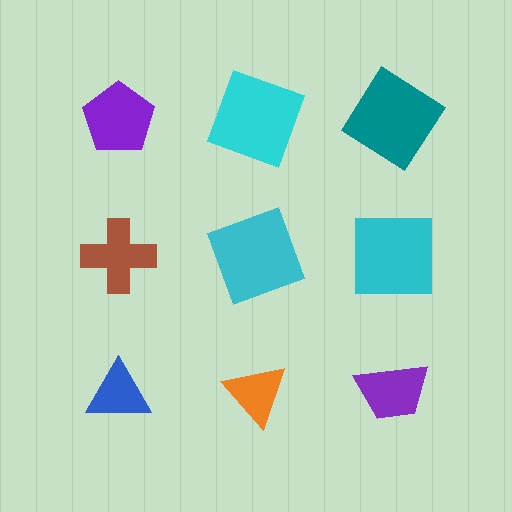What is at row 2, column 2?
A cyan square.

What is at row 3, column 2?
An orange triangle.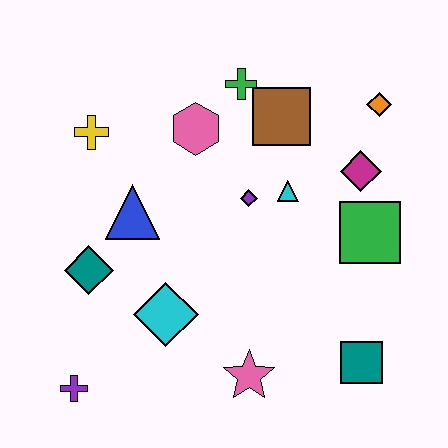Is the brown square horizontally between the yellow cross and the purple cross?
No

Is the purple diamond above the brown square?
No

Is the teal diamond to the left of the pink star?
Yes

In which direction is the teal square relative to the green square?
The teal square is below the green square.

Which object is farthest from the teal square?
The yellow cross is farthest from the teal square.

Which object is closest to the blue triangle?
The teal diamond is closest to the blue triangle.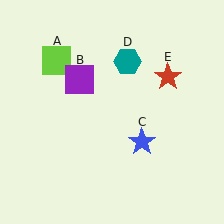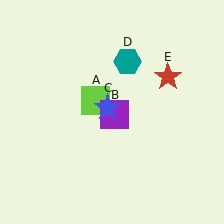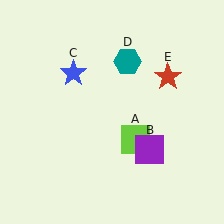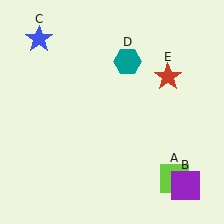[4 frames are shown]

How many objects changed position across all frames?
3 objects changed position: lime square (object A), purple square (object B), blue star (object C).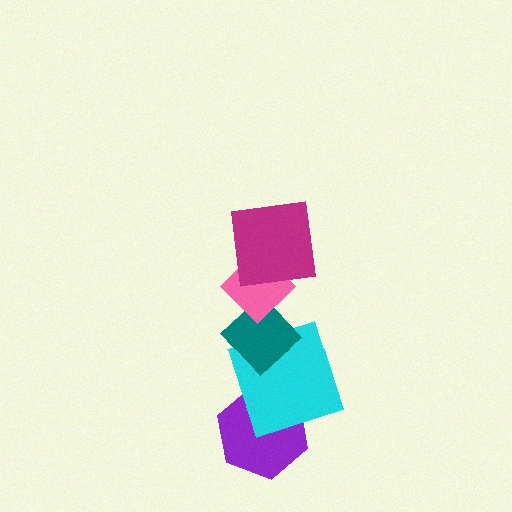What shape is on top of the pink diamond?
The magenta square is on top of the pink diamond.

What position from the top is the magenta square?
The magenta square is 1st from the top.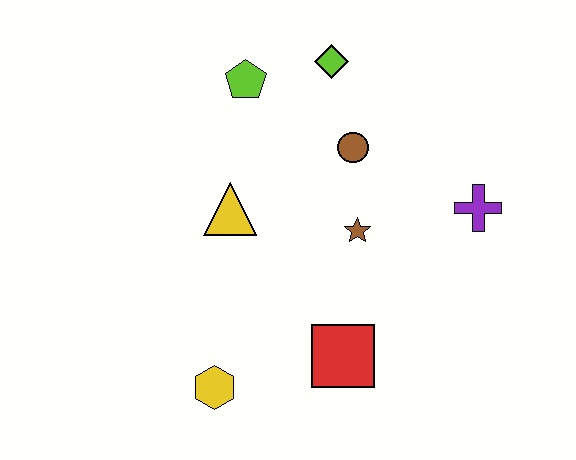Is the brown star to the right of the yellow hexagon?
Yes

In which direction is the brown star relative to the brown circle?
The brown star is below the brown circle.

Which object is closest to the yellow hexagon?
The red square is closest to the yellow hexagon.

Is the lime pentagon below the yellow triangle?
No